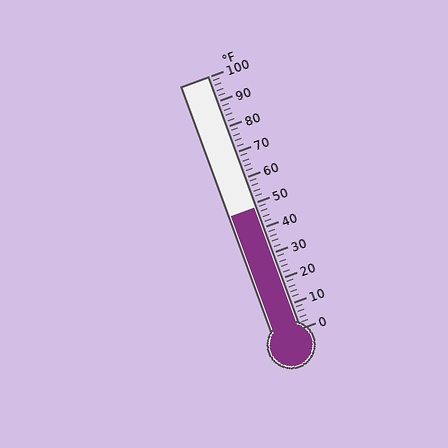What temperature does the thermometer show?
The thermometer shows approximately 48°F.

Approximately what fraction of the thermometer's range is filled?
The thermometer is filled to approximately 50% of its range.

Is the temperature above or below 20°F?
The temperature is above 20°F.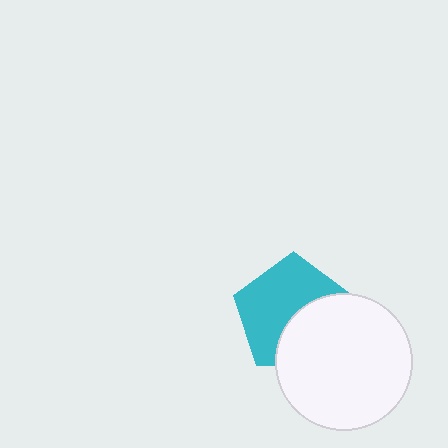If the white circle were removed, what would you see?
You would see the complete cyan pentagon.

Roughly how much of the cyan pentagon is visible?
About half of it is visible (roughly 59%).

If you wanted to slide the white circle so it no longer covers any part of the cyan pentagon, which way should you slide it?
Slide it toward the lower-right — that is the most direct way to separate the two shapes.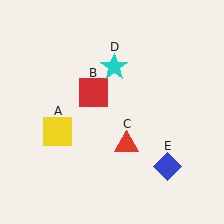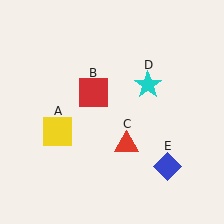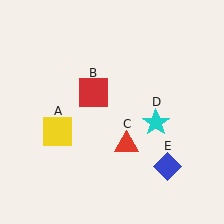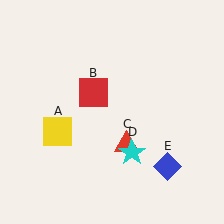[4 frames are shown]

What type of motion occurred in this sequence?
The cyan star (object D) rotated clockwise around the center of the scene.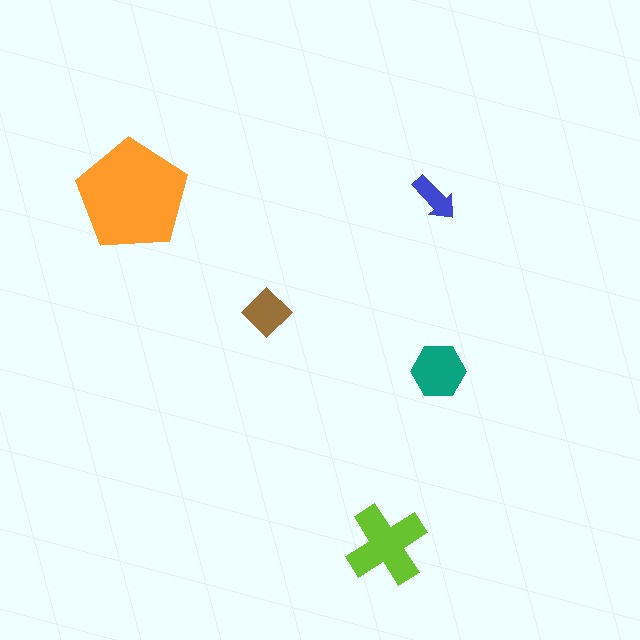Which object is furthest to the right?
The teal hexagon is rightmost.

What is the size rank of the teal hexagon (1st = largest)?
3rd.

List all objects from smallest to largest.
The blue arrow, the brown diamond, the teal hexagon, the lime cross, the orange pentagon.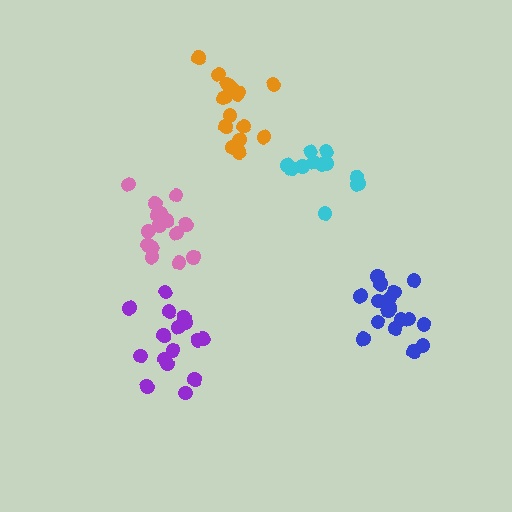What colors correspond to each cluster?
The clusters are colored: purple, blue, pink, orange, cyan.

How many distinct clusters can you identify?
There are 5 distinct clusters.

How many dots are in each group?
Group 1: 16 dots, Group 2: 17 dots, Group 3: 16 dots, Group 4: 17 dots, Group 5: 12 dots (78 total).